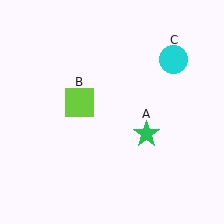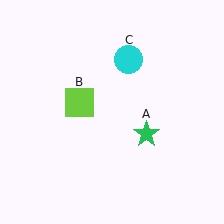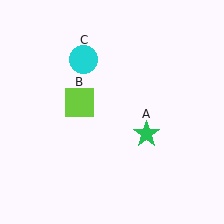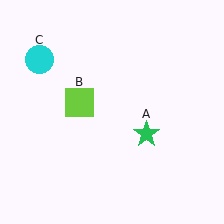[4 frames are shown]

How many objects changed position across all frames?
1 object changed position: cyan circle (object C).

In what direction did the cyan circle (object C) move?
The cyan circle (object C) moved left.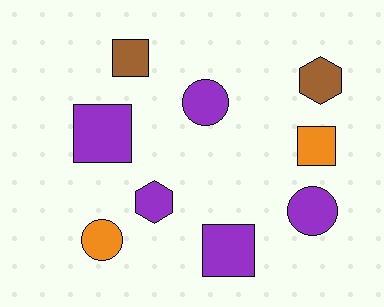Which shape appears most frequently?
Square, with 4 objects.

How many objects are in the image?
There are 9 objects.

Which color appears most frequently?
Purple, with 5 objects.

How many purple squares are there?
There are 2 purple squares.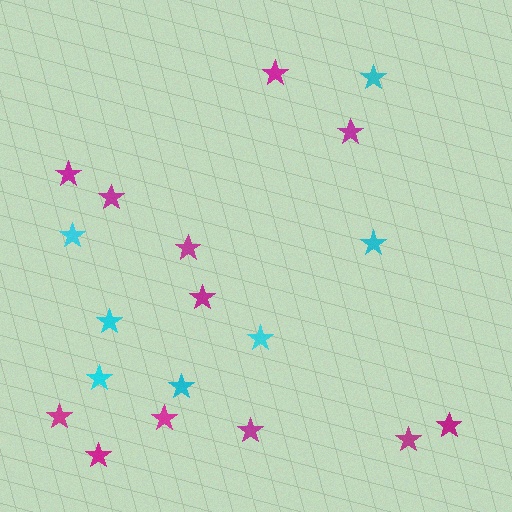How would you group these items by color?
There are 2 groups: one group of magenta stars (12) and one group of cyan stars (7).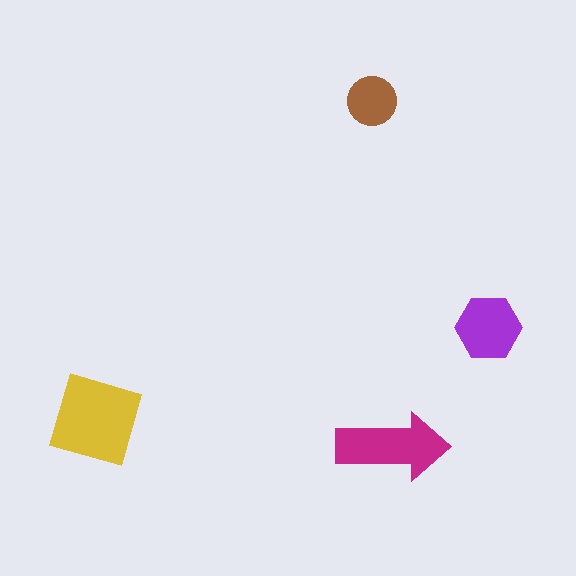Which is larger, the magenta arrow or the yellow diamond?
The yellow diamond.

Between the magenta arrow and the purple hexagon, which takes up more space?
The magenta arrow.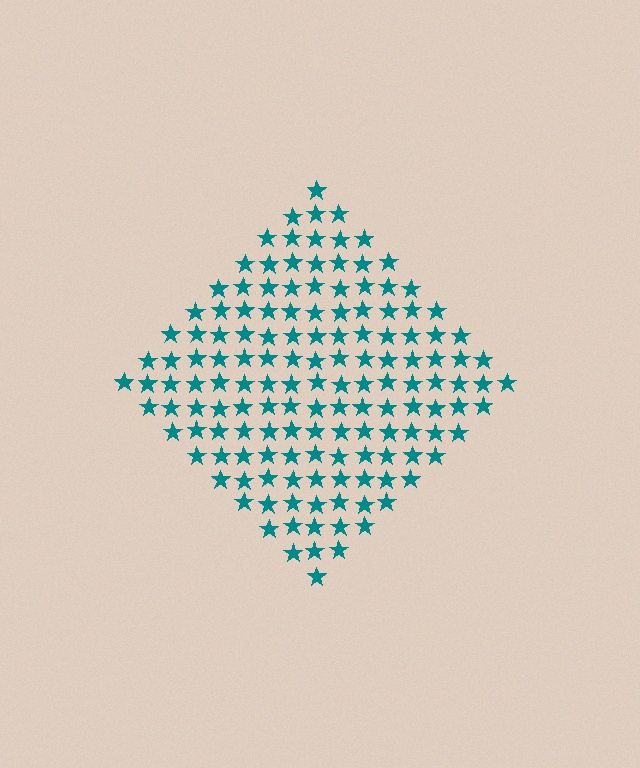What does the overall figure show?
The overall figure shows a diamond.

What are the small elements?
The small elements are stars.